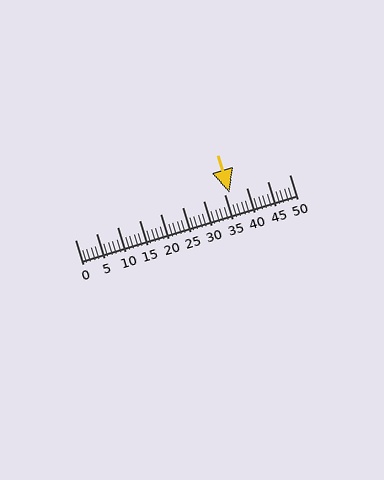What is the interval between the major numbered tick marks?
The major tick marks are spaced 5 units apart.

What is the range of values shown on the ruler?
The ruler shows values from 0 to 50.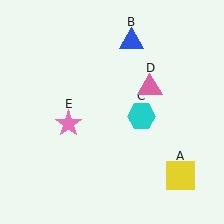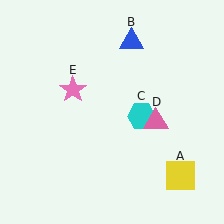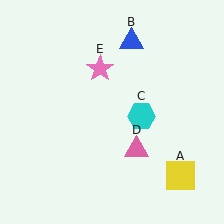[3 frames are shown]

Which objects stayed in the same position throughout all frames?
Yellow square (object A) and blue triangle (object B) and cyan hexagon (object C) remained stationary.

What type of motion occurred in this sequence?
The pink triangle (object D), pink star (object E) rotated clockwise around the center of the scene.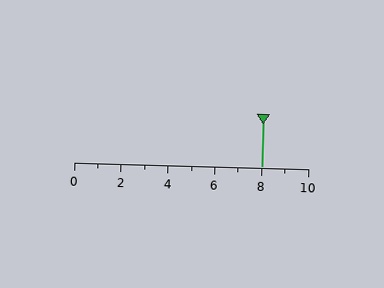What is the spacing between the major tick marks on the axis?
The major ticks are spaced 2 apart.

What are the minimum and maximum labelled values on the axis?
The axis runs from 0 to 10.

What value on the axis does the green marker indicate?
The marker indicates approximately 8.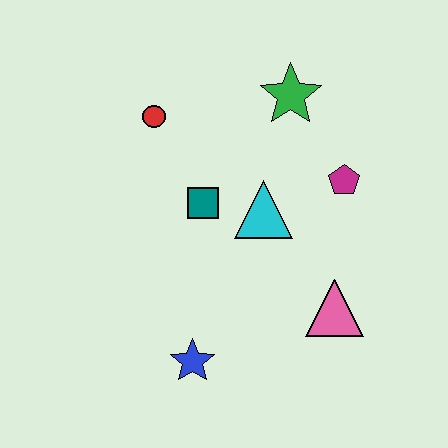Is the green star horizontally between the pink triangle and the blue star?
Yes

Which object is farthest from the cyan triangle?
The blue star is farthest from the cyan triangle.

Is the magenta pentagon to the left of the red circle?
No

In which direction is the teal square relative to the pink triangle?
The teal square is to the left of the pink triangle.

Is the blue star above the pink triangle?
No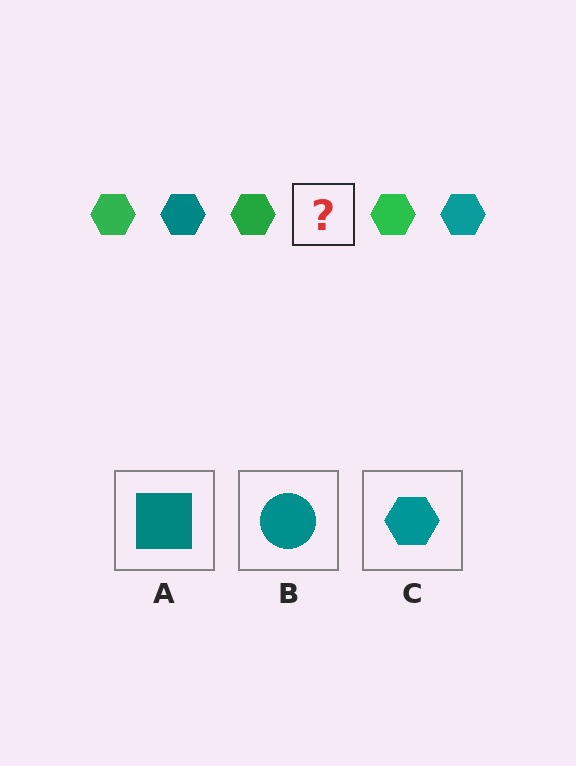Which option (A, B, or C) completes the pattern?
C.